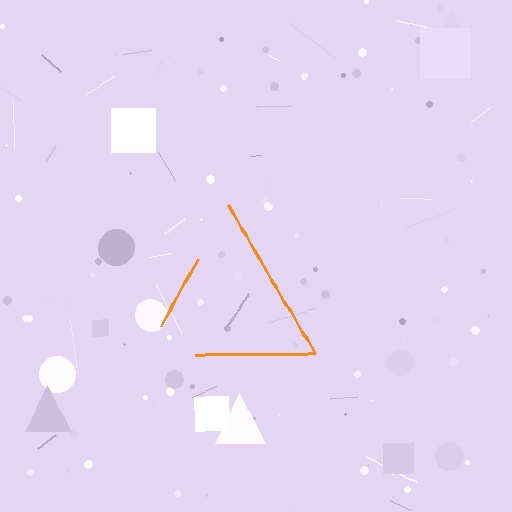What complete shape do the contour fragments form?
The contour fragments form a triangle.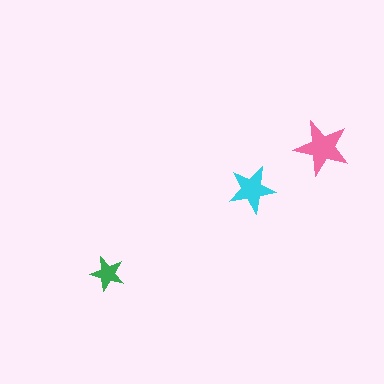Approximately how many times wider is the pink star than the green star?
About 1.5 times wider.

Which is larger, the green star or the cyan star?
The cyan one.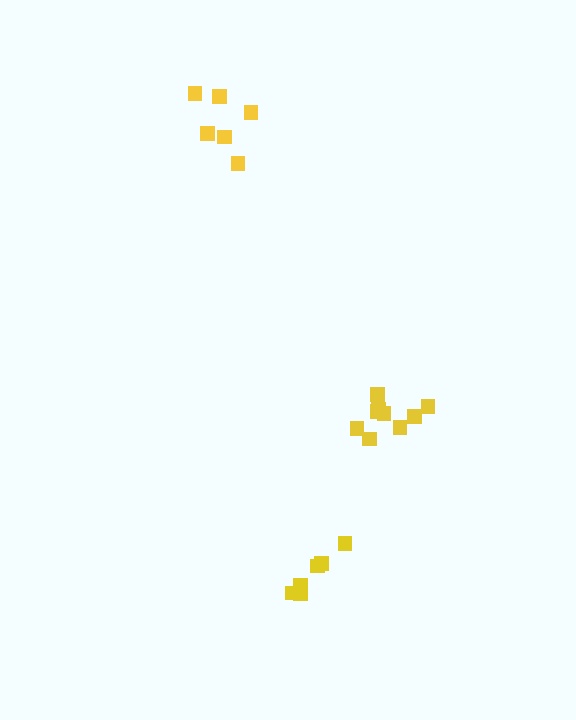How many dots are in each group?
Group 1: 6 dots, Group 2: 9 dots, Group 3: 6 dots (21 total).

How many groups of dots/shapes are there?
There are 3 groups.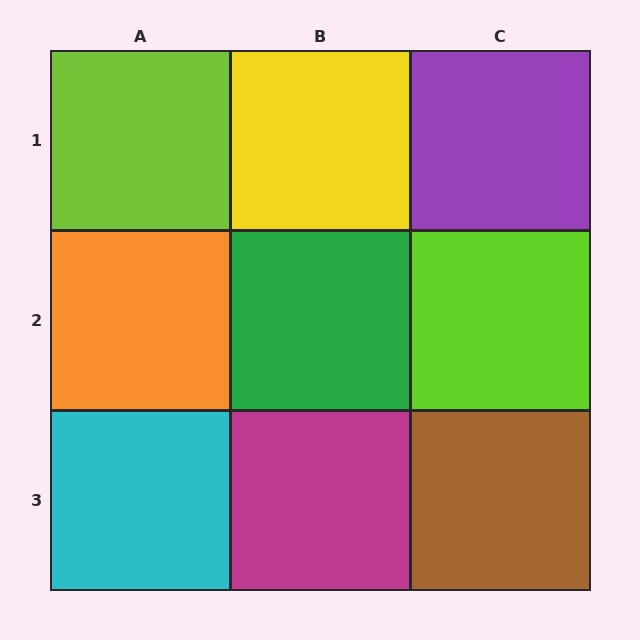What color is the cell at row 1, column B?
Yellow.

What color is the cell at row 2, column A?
Orange.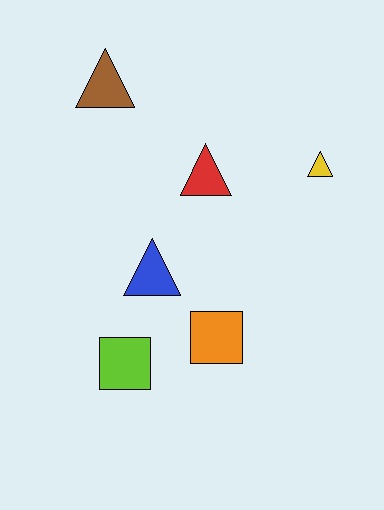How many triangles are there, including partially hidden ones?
There are 4 triangles.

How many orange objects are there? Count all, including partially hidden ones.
There is 1 orange object.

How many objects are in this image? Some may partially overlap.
There are 6 objects.